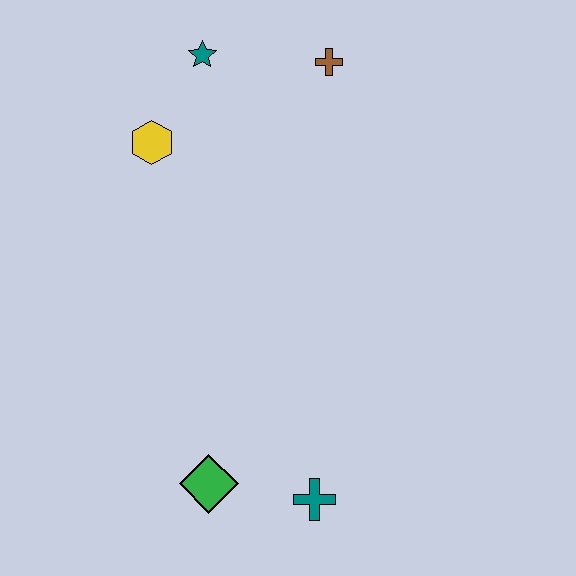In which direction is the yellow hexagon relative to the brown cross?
The yellow hexagon is to the left of the brown cross.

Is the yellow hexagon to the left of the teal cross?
Yes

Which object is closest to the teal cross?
The green diamond is closest to the teal cross.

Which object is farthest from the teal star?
The teal cross is farthest from the teal star.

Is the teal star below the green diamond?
No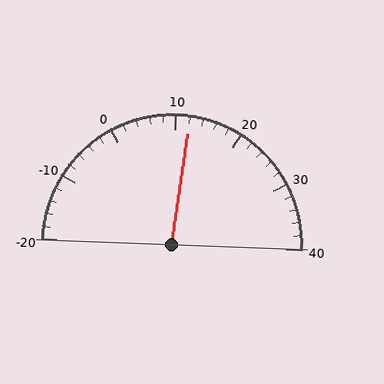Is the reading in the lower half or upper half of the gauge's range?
The reading is in the upper half of the range (-20 to 40).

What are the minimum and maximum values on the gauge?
The gauge ranges from -20 to 40.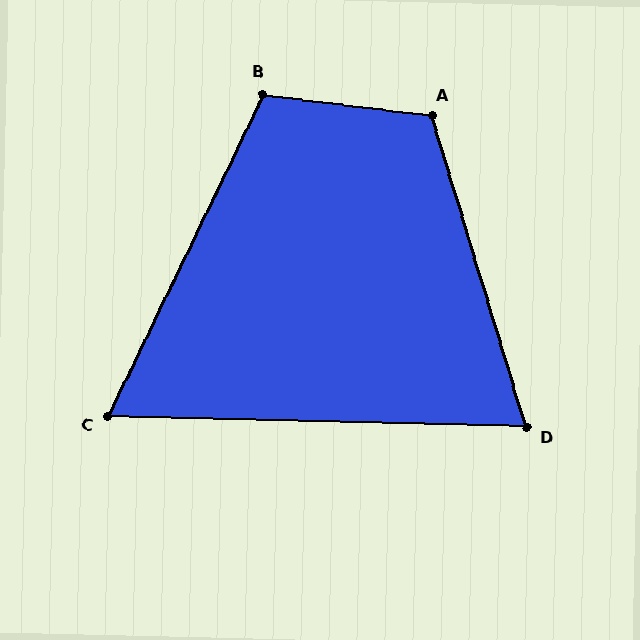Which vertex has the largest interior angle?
A, at approximately 114 degrees.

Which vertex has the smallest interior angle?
C, at approximately 66 degrees.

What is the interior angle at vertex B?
Approximately 108 degrees (obtuse).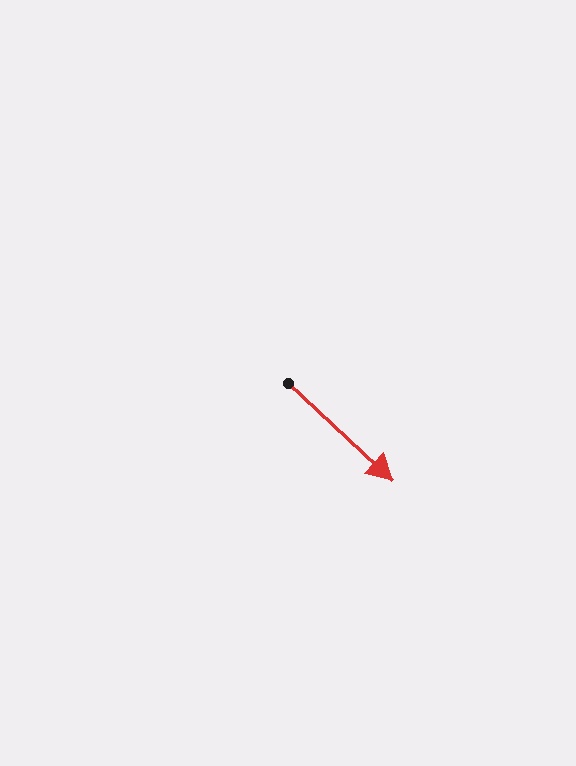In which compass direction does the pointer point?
Southeast.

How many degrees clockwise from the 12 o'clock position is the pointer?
Approximately 133 degrees.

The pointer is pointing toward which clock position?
Roughly 4 o'clock.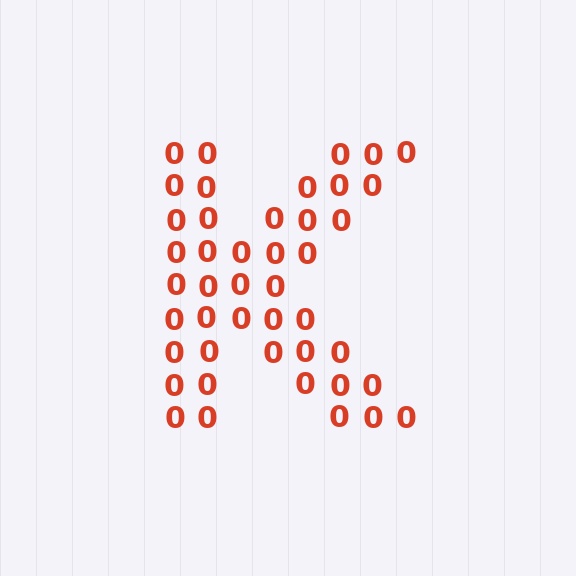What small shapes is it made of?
It is made of small digit 0's.